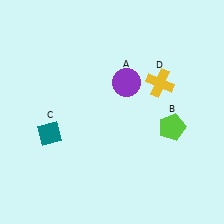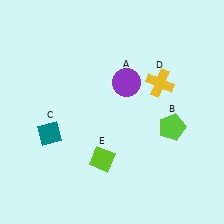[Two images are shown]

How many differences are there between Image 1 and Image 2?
There is 1 difference between the two images.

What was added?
A lime diamond (E) was added in Image 2.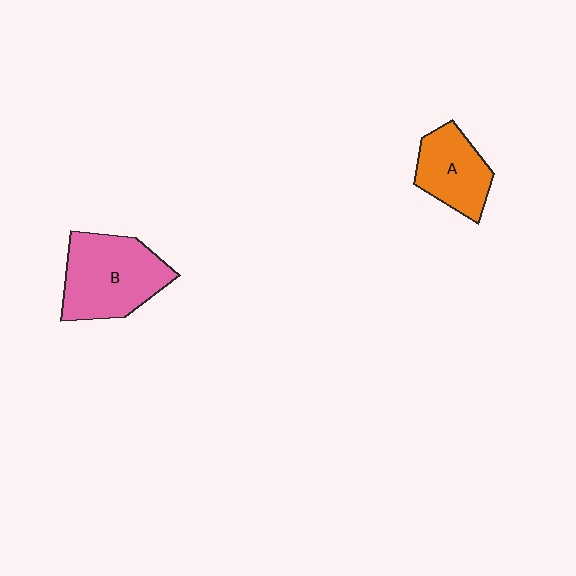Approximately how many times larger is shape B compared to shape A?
Approximately 1.5 times.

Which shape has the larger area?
Shape B (pink).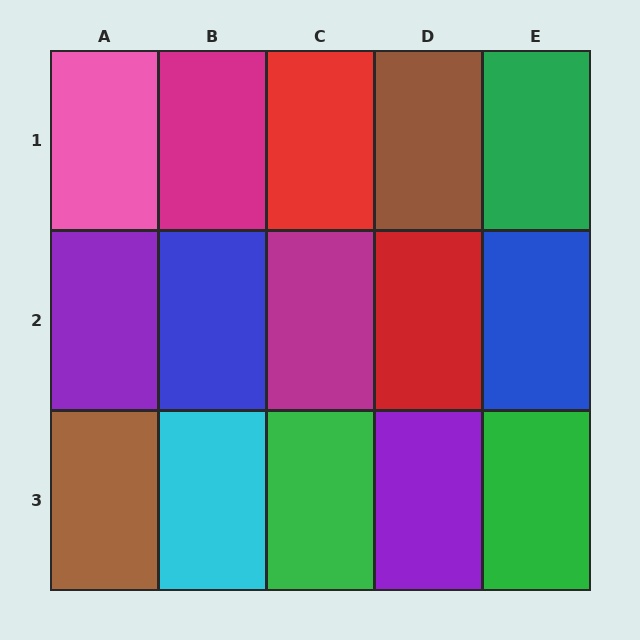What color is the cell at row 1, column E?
Green.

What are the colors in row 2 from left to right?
Purple, blue, magenta, red, blue.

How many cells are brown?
2 cells are brown.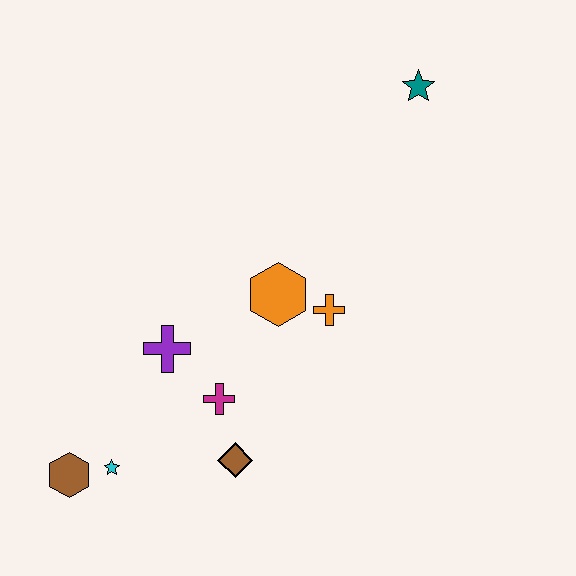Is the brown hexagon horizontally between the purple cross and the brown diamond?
No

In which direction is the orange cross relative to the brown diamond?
The orange cross is above the brown diamond.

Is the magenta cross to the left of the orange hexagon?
Yes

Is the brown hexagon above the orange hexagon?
No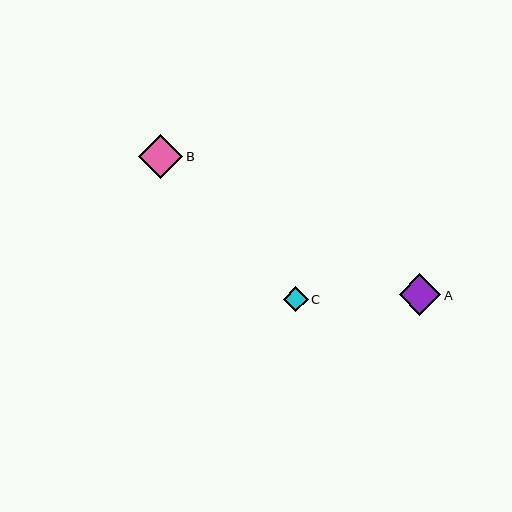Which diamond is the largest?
Diamond B is the largest with a size of approximately 44 pixels.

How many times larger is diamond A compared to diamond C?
Diamond A is approximately 1.7 times the size of diamond C.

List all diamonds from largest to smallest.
From largest to smallest: B, A, C.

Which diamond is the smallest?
Diamond C is the smallest with a size of approximately 25 pixels.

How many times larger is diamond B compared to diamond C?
Diamond B is approximately 1.8 times the size of diamond C.